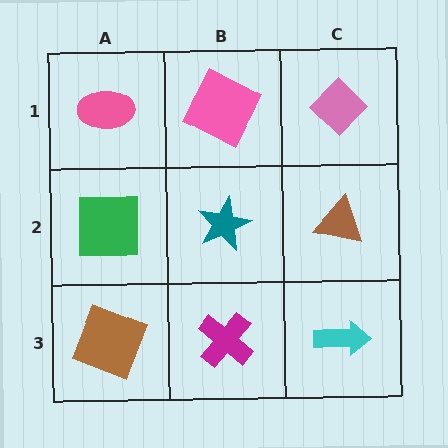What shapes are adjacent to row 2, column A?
A pink ellipse (row 1, column A), a brown square (row 3, column A), a teal star (row 2, column B).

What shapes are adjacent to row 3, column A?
A green square (row 2, column A), a magenta cross (row 3, column B).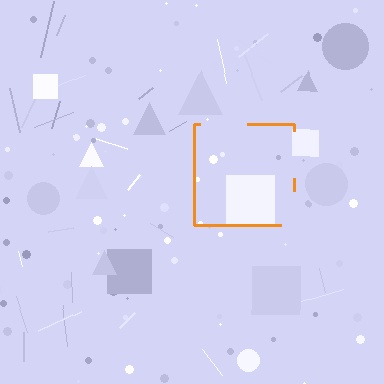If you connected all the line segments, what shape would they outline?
They would outline a square.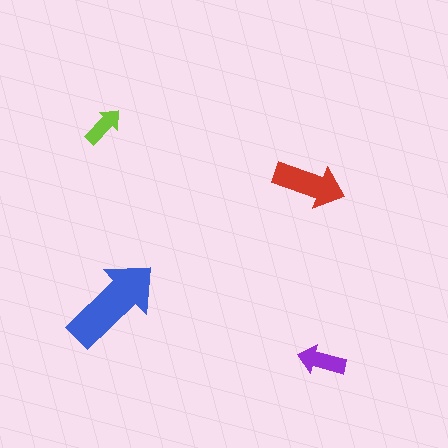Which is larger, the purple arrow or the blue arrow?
The blue one.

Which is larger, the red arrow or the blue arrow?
The blue one.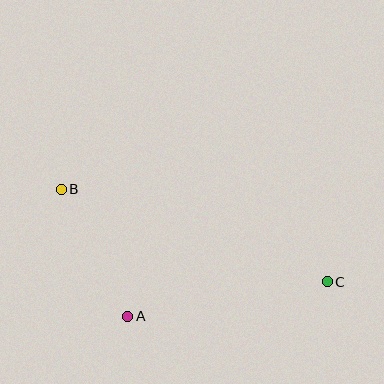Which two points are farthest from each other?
Points B and C are farthest from each other.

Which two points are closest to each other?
Points A and B are closest to each other.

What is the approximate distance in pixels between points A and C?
The distance between A and C is approximately 203 pixels.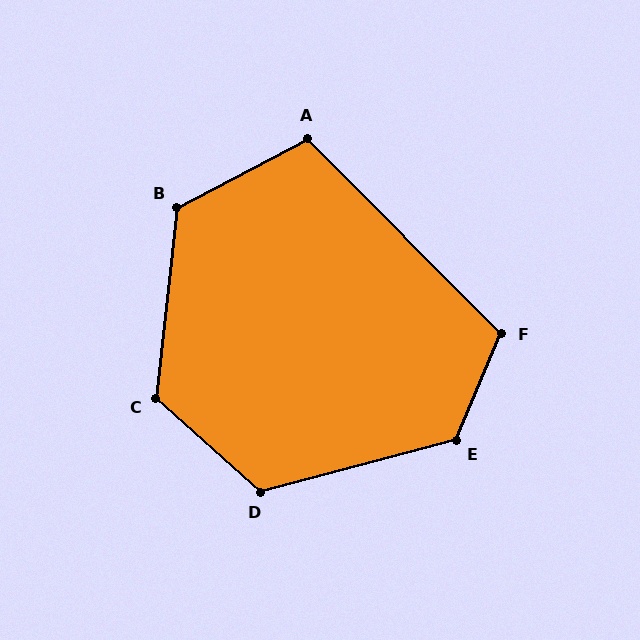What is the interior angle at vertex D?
Approximately 123 degrees (obtuse).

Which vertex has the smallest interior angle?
A, at approximately 107 degrees.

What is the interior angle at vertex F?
Approximately 112 degrees (obtuse).